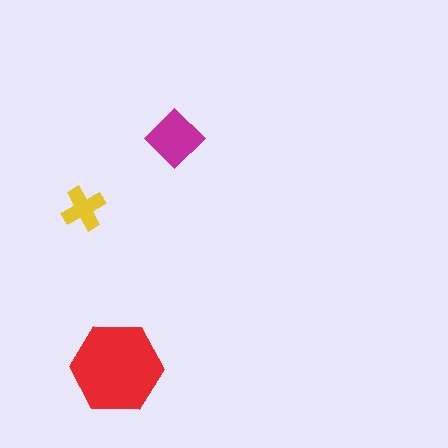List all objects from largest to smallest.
The red hexagon, the magenta diamond, the yellow cross.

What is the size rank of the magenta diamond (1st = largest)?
2nd.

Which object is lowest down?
The red hexagon is bottommost.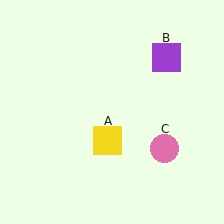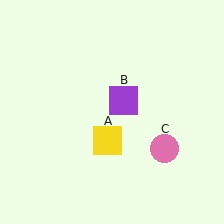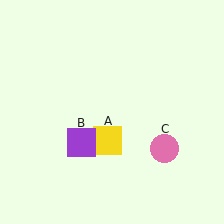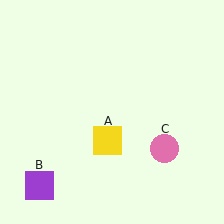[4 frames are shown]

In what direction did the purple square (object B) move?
The purple square (object B) moved down and to the left.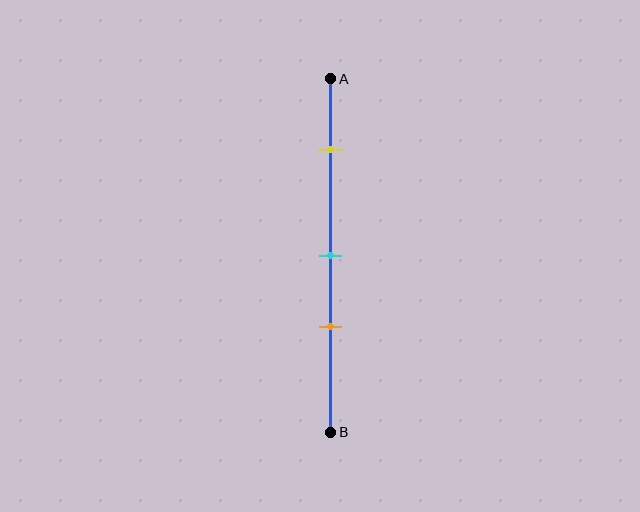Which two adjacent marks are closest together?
The cyan and orange marks are the closest adjacent pair.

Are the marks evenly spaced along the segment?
No, the marks are not evenly spaced.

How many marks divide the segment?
There are 3 marks dividing the segment.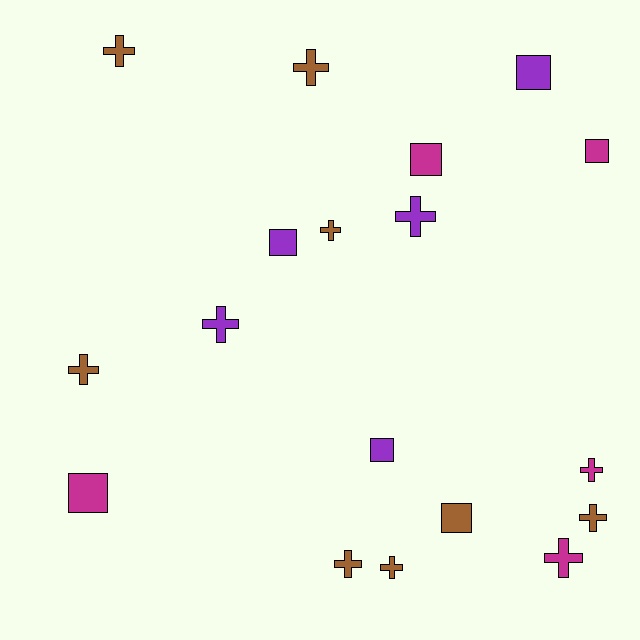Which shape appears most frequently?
Cross, with 11 objects.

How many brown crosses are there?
There are 7 brown crosses.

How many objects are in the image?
There are 18 objects.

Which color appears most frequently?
Brown, with 8 objects.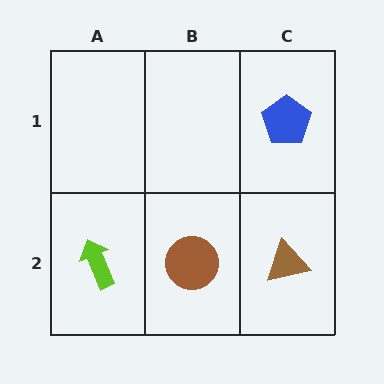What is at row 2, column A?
A lime arrow.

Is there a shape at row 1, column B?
No, that cell is empty.